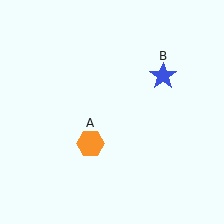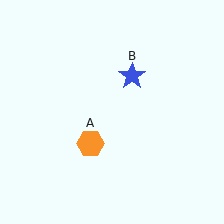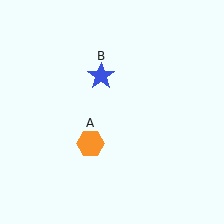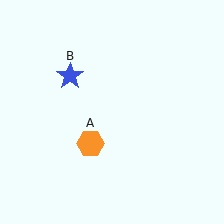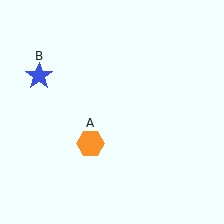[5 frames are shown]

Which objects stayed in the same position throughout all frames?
Orange hexagon (object A) remained stationary.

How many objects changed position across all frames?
1 object changed position: blue star (object B).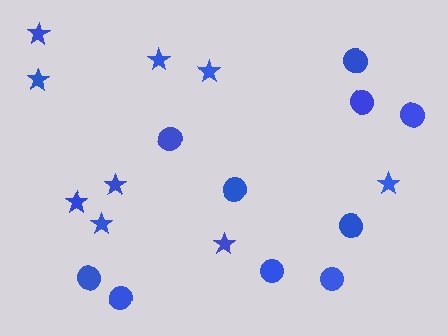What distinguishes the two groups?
There are 2 groups: one group of circles (10) and one group of stars (9).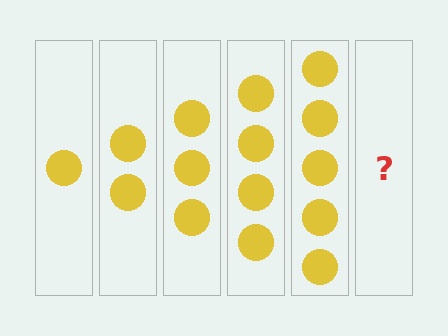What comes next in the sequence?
The next element should be 6 circles.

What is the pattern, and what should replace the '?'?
The pattern is that each step adds one more circle. The '?' should be 6 circles.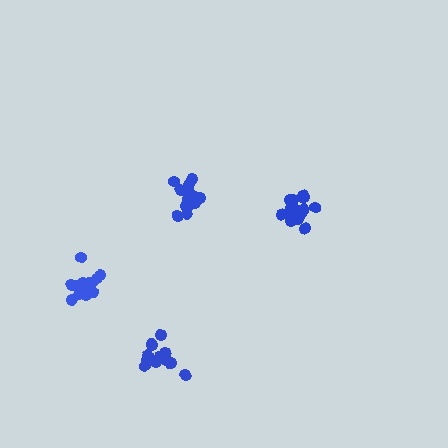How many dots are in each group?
Group 1: 15 dots, Group 2: 17 dots, Group 3: 13 dots, Group 4: 14 dots (59 total).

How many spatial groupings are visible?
There are 4 spatial groupings.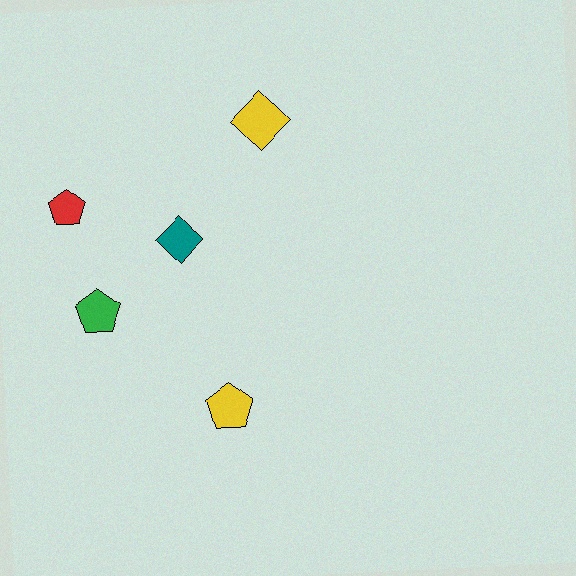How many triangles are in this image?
There are no triangles.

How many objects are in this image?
There are 5 objects.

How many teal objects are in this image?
There is 1 teal object.